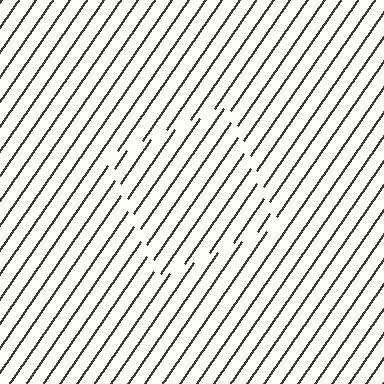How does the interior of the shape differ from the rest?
The interior of the shape contains the same grating, shifted by half a period — the contour is defined by the phase discontinuity where line-ends from the inner and outer gratings abut.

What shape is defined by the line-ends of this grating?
An illusory square. The interior of the shape contains the same grating, shifted by half a period — the contour is defined by the phase discontinuity where line-ends from the inner and outer gratings abut.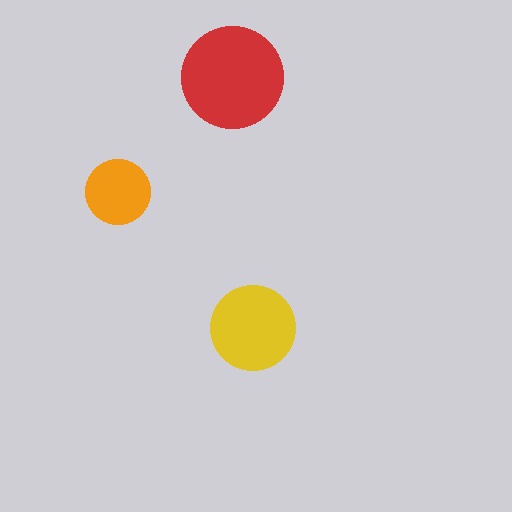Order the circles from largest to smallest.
the red one, the yellow one, the orange one.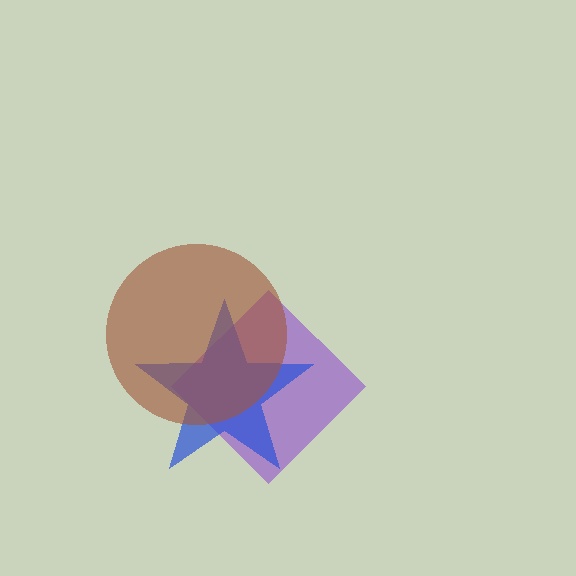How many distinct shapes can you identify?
There are 3 distinct shapes: a purple diamond, a blue star, a brown circle.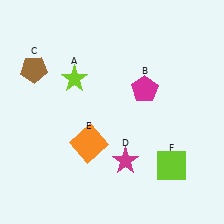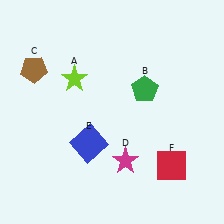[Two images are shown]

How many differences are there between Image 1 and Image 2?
There are 3 differences between the two images.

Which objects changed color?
B changed from magenta to green. E changed from orange to blue. F changed from lime to red.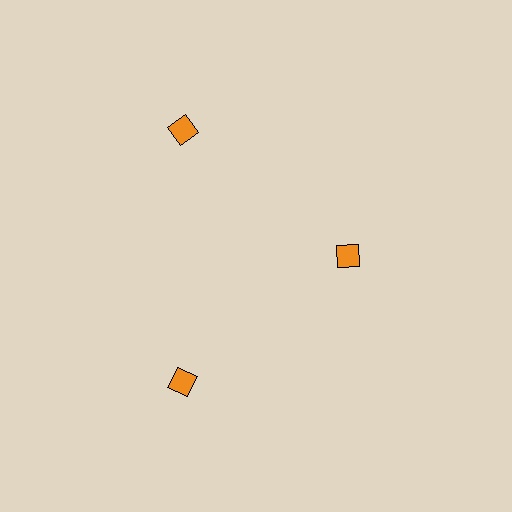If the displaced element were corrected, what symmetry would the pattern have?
It would have 3-fold rotational symmetry — the pattern would map onto itself every 120 degrees.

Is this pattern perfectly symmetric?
No. The 3 orange diamonds are arranged in a ring, but one element near the 3 o'clock position is pulled inward toward the center, breaking the 3-fold rotational symmetry.